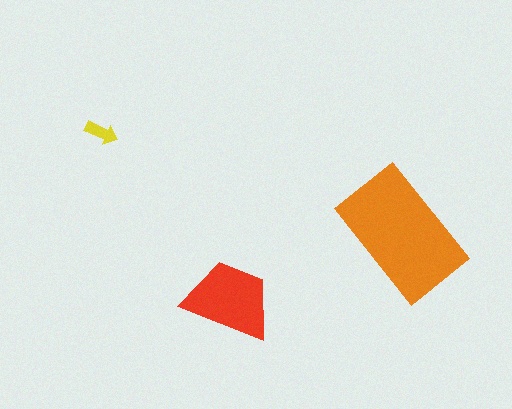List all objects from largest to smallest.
The orange rectangle, the red trapezoid, the yellow arrow.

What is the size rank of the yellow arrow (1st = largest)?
3rd.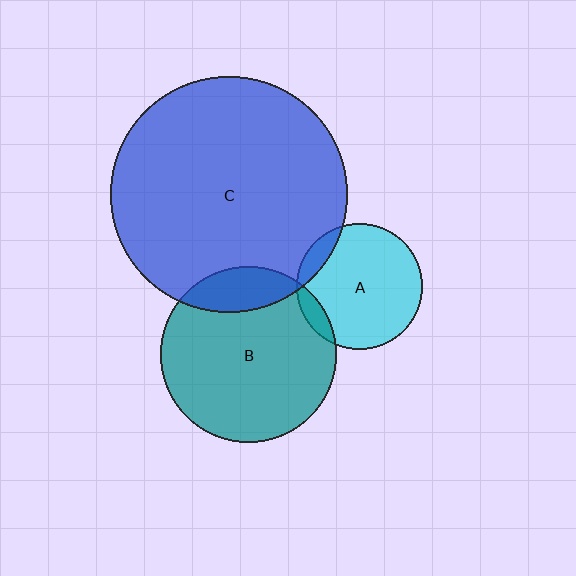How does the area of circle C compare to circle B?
Approximately 1.8 times.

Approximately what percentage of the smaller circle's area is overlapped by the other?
Approximately 10%.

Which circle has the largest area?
Circle C (blue).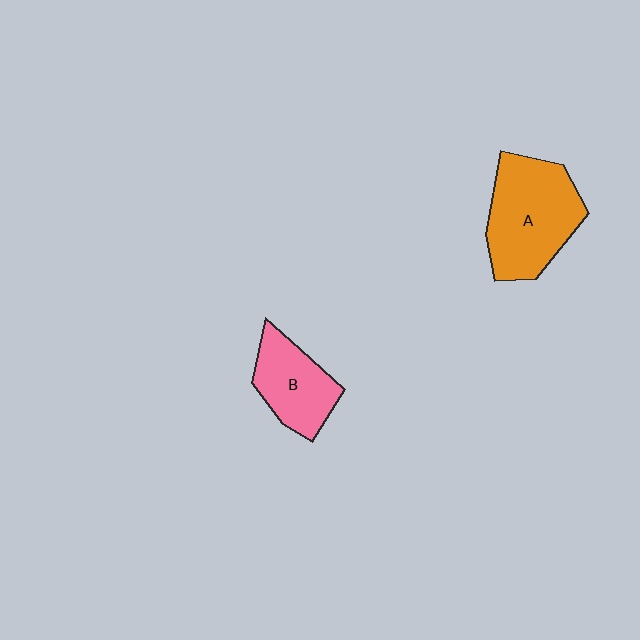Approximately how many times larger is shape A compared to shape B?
Approximately 1.5 times.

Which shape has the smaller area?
Shape B (pink).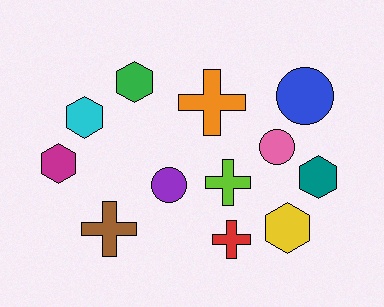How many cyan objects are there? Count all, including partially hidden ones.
There is 1 cyan object.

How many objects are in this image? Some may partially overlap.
There are 12 objects.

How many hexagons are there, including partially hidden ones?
There are 5 hexagons.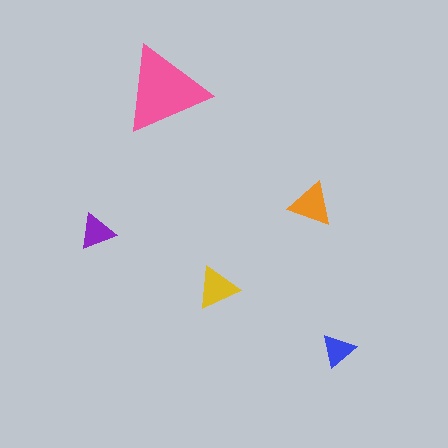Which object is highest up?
The pink triangle is topmost.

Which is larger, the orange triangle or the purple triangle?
The orange one.